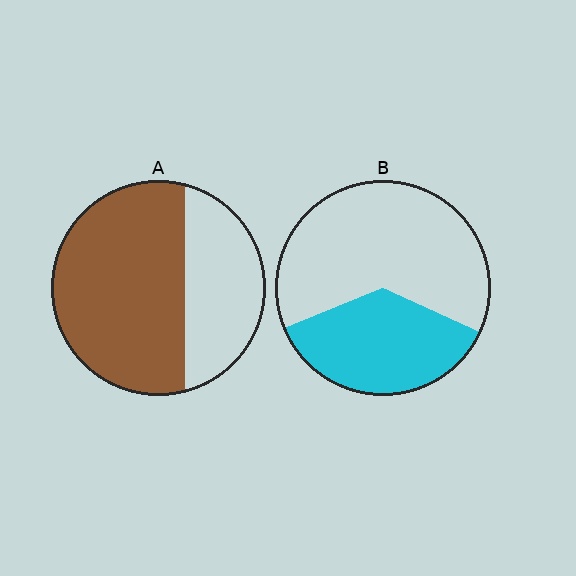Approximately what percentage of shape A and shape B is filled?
A is approximately 65% and B is approximately 35%.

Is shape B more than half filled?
No.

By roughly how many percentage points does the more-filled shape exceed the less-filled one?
By roughly 30 percentage points (A over B).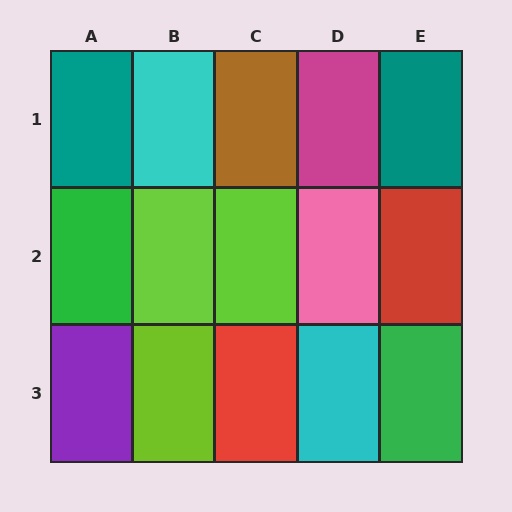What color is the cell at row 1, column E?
Teal.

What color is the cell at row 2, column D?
Pink.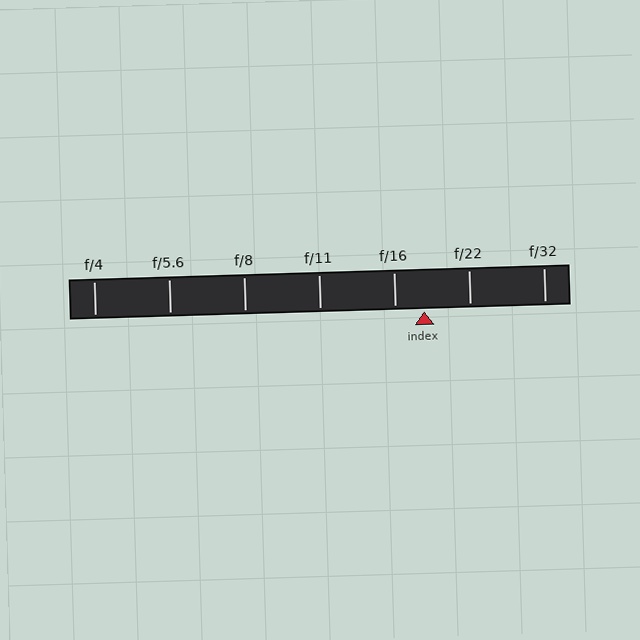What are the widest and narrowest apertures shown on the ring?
The widest aperture shown is f/4 and the narrowest is f/32.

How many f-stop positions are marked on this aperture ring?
There are 7 f-stop positions marked.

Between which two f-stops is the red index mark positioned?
The index mark is between f/16 and f/22.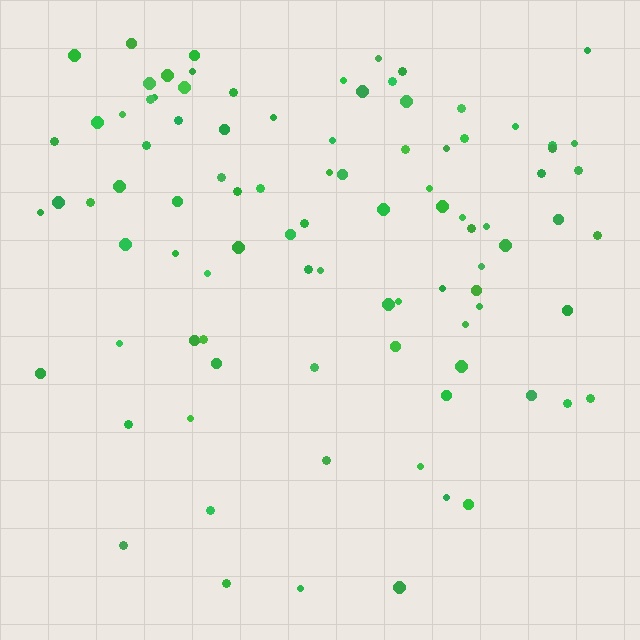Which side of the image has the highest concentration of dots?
The top.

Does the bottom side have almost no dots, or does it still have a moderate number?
Still a moderate number, just noticeably fewer than the top.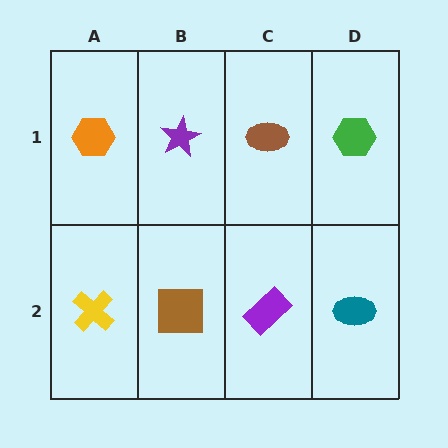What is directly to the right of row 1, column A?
A purple star.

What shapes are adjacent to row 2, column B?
A purple star (row 1, column B), a yellow cross (row 2, column A), a purple rectangle (row 2, column C).